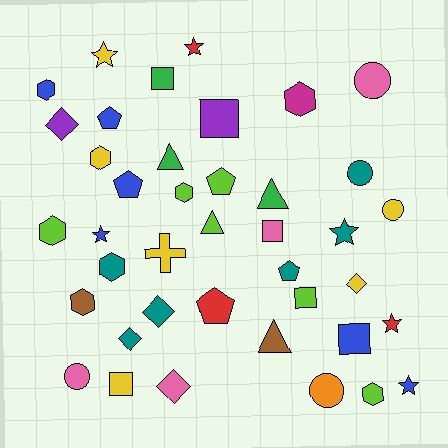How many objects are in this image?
There are 40 objects.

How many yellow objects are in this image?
There are 6 yellow objects.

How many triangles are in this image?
There are 4 triangles.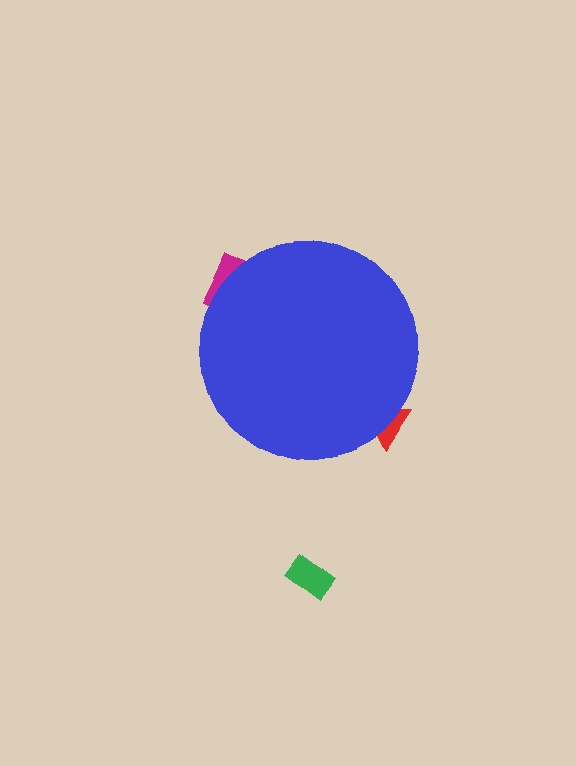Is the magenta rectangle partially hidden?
Yes, the magenta rectangle is partially hidden behind the blue circle.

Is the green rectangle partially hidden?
No, the green rectangle is fully visible.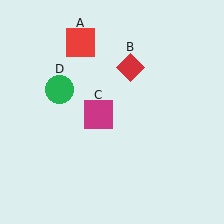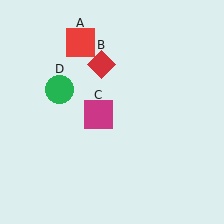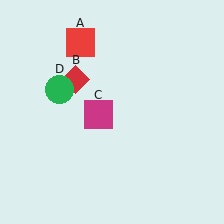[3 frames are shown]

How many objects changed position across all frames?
1 object changed position: red diamond (object B).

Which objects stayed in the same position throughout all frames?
Red square (object A) and magenta square (object C) and green circle (object D) remained stationary.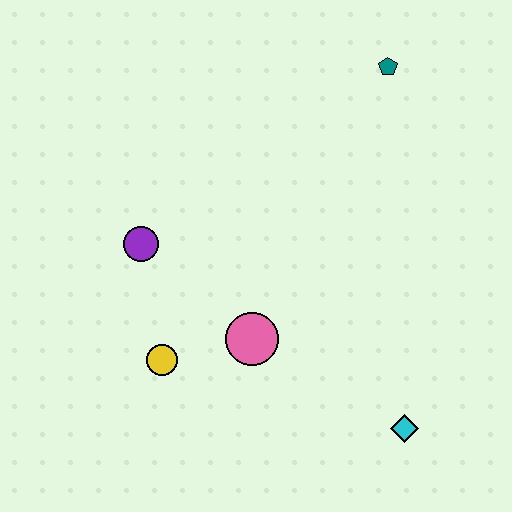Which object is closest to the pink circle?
The yellow circle is closest to the pink circle.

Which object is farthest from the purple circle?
The cyan diamond is farthest from the purple circle.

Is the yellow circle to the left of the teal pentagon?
Yes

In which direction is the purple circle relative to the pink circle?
The purple circle is to the left of the pink circle.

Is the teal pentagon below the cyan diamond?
No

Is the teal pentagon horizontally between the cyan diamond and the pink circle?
Yes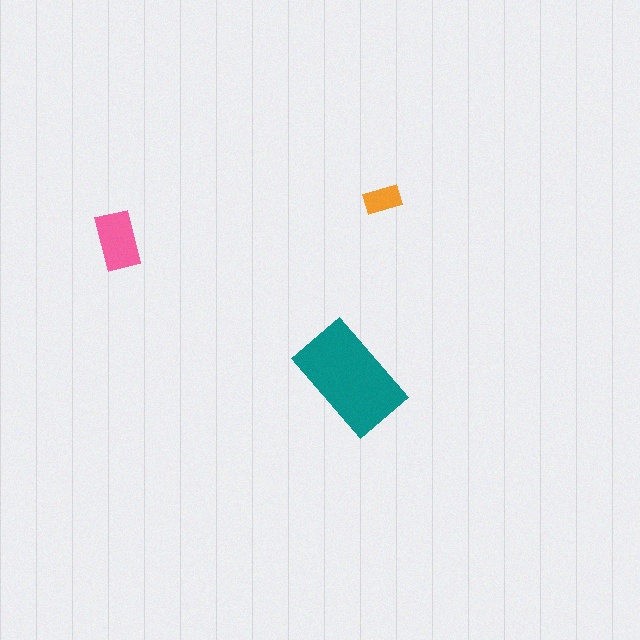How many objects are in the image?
There are 3 objects in the image.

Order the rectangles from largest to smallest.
the teal one, the pink one, the orange one.